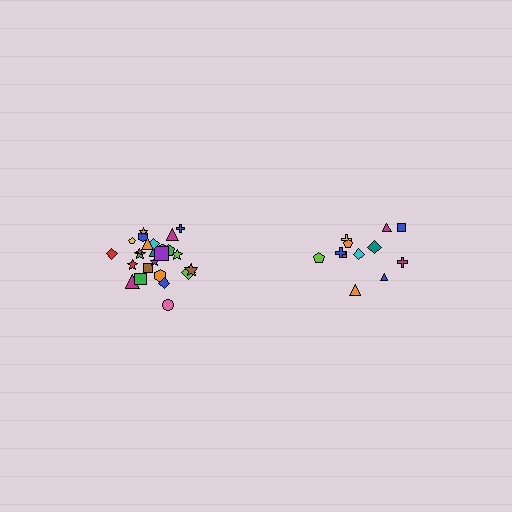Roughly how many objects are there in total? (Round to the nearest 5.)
Roughly 35 objects in total.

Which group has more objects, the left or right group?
The left group.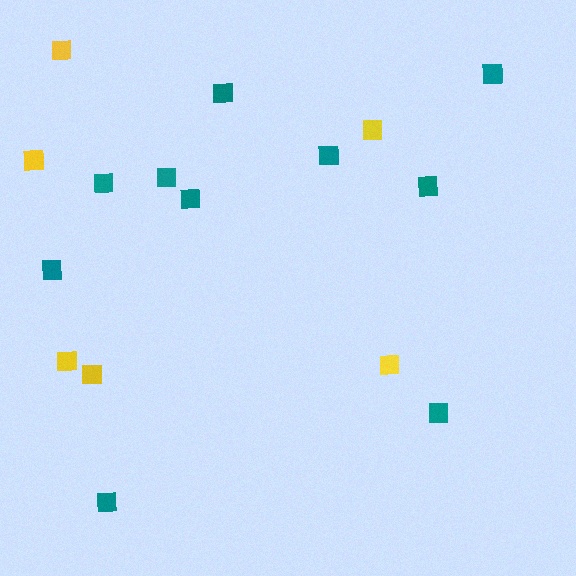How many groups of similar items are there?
There are 2 groups: one group of yellow squares (6) and one group of teal squares (10).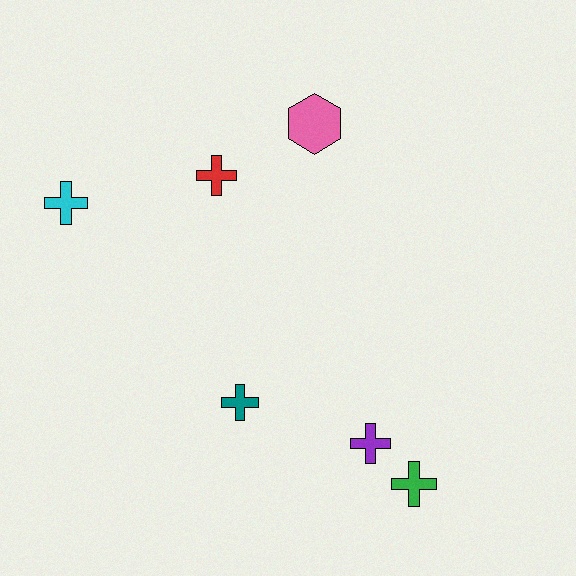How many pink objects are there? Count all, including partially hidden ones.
There is 1 pink object.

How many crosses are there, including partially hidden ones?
There are 5 crosses.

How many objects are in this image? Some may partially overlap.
There are 6 objects.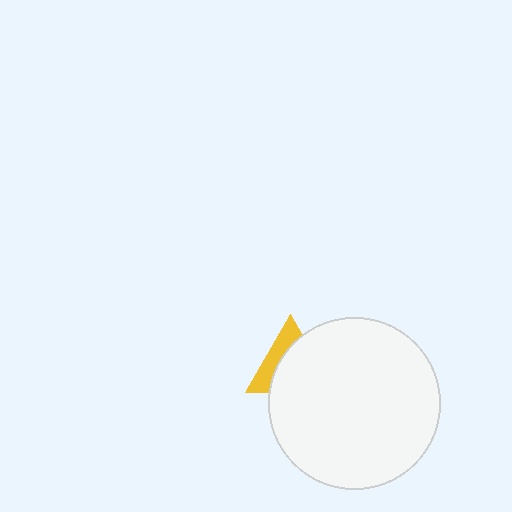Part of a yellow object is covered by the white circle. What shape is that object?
It is a triangle.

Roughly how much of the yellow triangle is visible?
A small part of it is visible (roughly 37%).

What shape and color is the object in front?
The object in front is a white circle.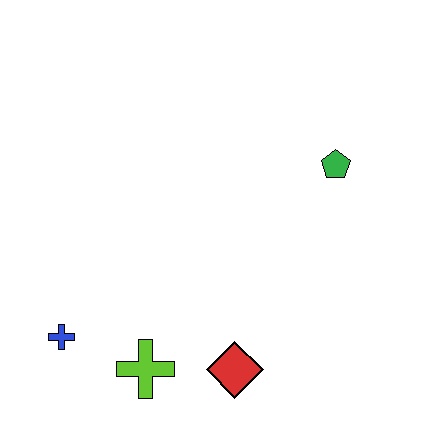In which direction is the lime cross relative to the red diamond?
The lime cross is to the left of the red diamond.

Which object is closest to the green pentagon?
The red diamond is closest to the green pentagon.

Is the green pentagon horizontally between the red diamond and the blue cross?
No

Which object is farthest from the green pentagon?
The blue cross is farthest from the green pentagon.